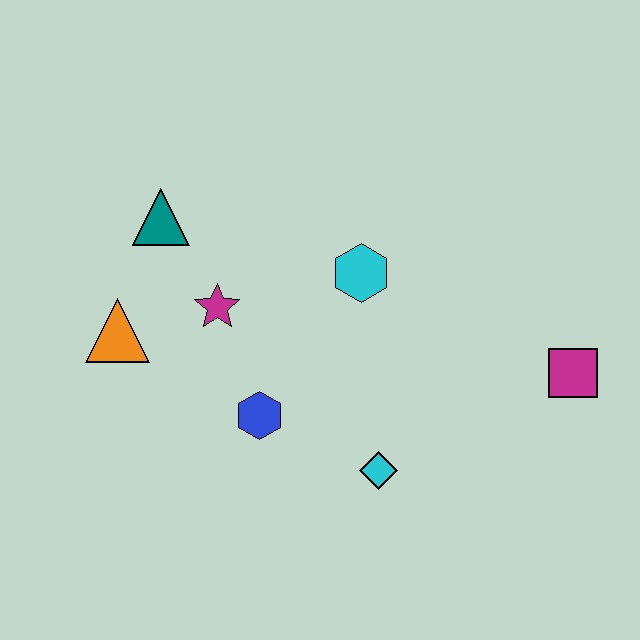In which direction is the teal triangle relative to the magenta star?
The teal triangle is above the magenta star.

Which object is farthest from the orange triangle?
The magenta square is farthest from the orange triangle.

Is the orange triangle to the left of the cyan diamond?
Yes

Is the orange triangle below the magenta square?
No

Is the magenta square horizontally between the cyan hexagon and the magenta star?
No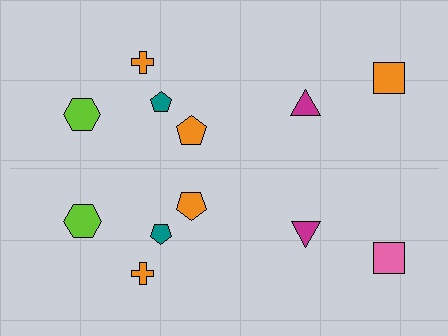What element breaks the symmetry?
The pink square on the bottom side breaks the symmetry — its mirror counterpart is orange.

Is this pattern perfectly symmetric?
No, the pattern is not perfectly symmetric. The pink square on the bottom side breaks the symmetry — its mirror counterpart is orange.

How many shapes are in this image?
There are 12 shapes in this image.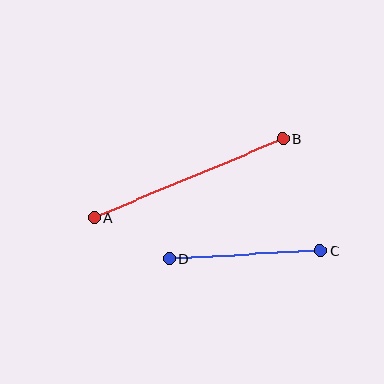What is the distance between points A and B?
The distance is approximately 204 pixels.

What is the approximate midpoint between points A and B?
The midpoint is at approximately (189, 178) pixels.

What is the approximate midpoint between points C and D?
The midpoint is at approximately (245, 255) pixels.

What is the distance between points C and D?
The distance is approximately 152 pixels.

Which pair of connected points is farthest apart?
Points A and B are farthest apart.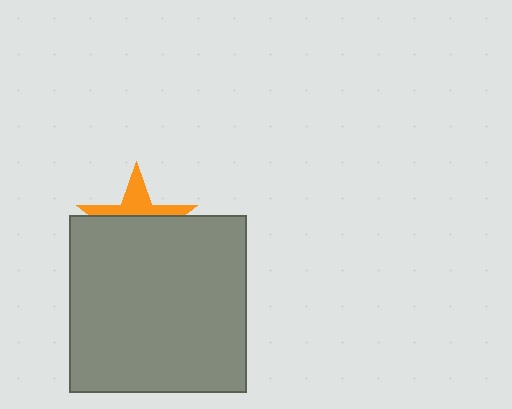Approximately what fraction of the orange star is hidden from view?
Roughly 63% of the orange star is hidden behind the gray square.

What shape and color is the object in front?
The object in front is a gray square.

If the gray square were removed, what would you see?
You would see the complete orange star.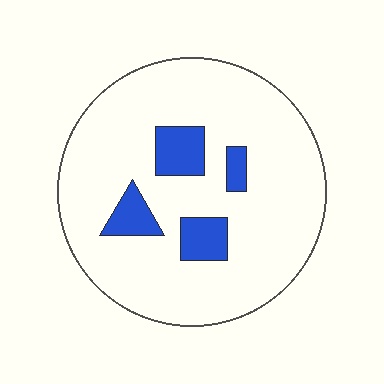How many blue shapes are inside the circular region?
4.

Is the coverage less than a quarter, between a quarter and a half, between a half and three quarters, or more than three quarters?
Less than a quarter.